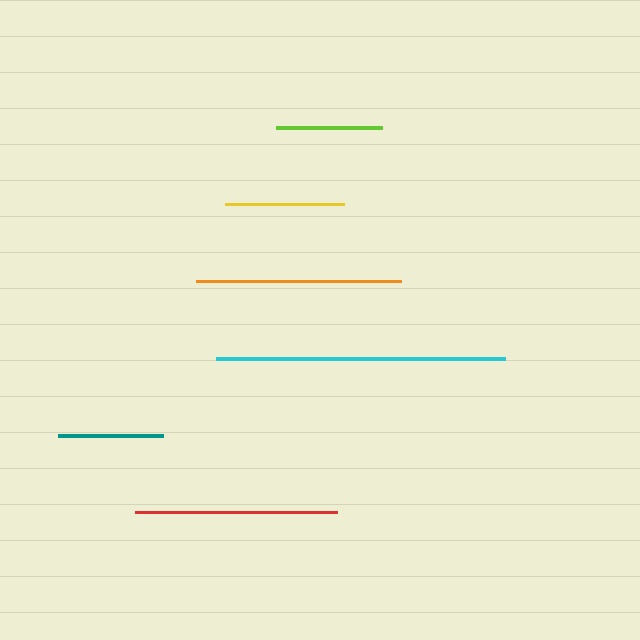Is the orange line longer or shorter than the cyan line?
The cyan line is longer than the orange line.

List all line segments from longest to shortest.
From longest to shortest: cyan, orange, red, yellow, lime, teal.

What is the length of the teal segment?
The teal segment is approximately 104 pixels long.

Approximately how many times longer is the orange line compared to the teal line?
The orange line is approximately 2.0 times the length of the teal line.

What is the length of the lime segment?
The lime segment is approximately 105 pixels long.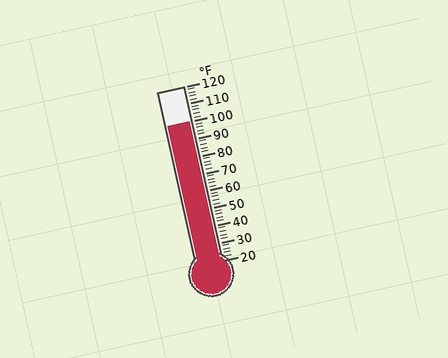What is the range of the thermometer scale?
The thermometer scale ranges from 20°F to 120°F.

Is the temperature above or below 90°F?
The temperature is above 90°F.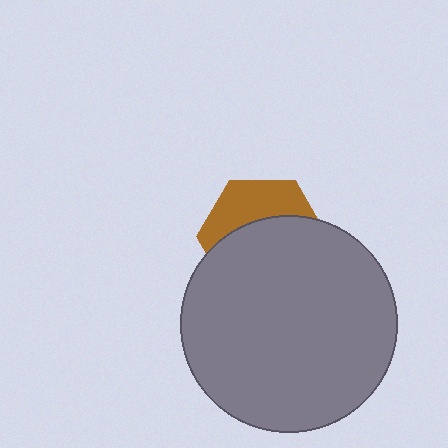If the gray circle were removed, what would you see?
You would see the complete brown hexagon.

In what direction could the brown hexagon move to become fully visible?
The brown hexagon could move up. That would shift it out from behind the gray circle entirely.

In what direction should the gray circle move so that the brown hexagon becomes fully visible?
The gray circle should move down. That is the shortest direction to clear the overlap and leave the brown hexagon fully visible.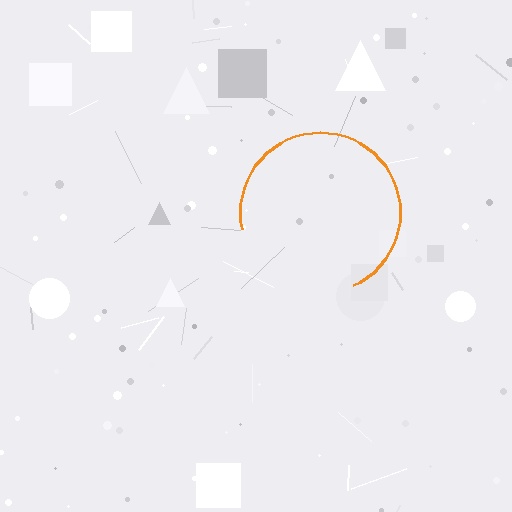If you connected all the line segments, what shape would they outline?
They would outline a circle.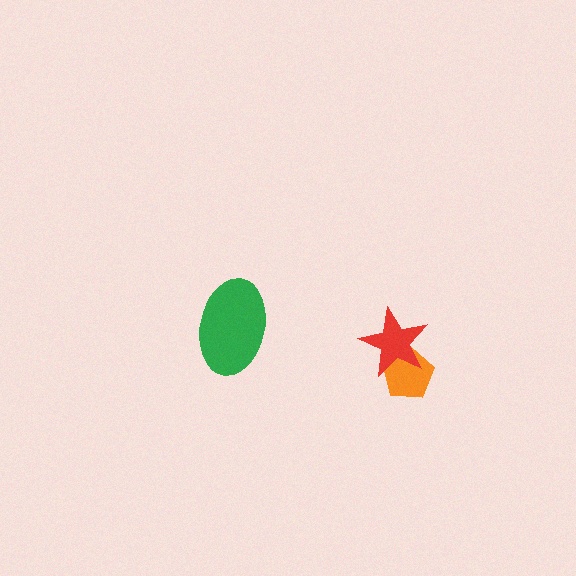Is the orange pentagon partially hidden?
Yes, it is partially covered by another shape.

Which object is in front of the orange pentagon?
The red star is in front of the orange pentagon.